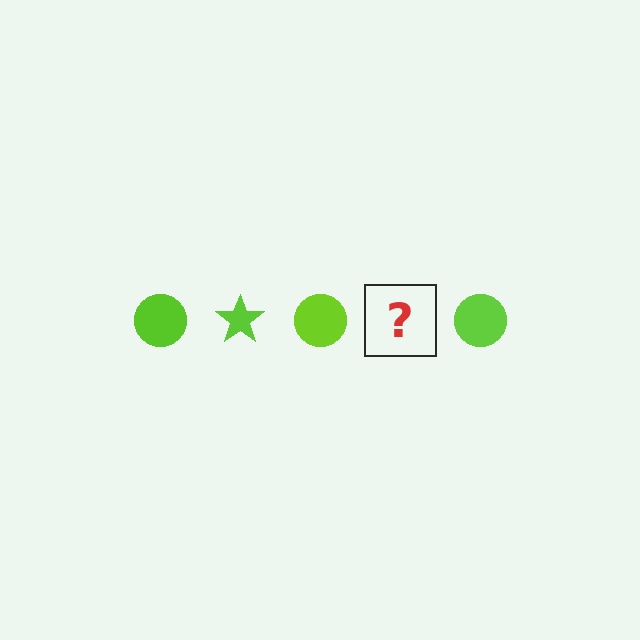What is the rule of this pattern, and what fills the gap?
The rule is that the pattern cycles through circle, star shapes in lime. The gap should be filled with a lime star.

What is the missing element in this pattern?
The missing element is a lime star.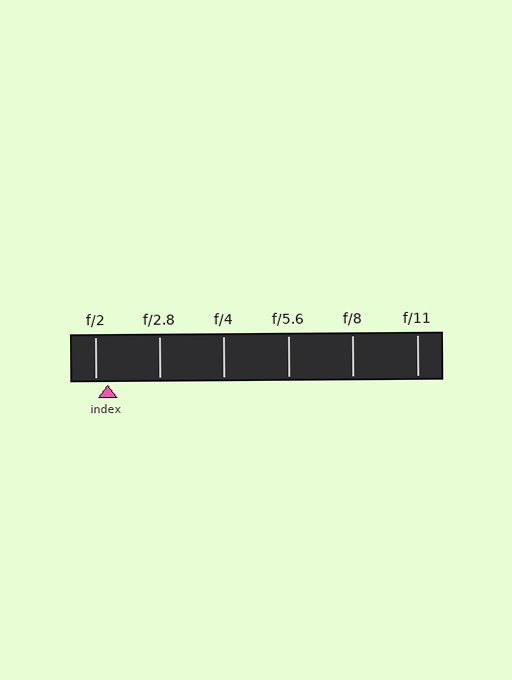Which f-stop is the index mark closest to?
The index mark is closest to f/2.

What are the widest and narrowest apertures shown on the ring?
The widest aperture shown is f/2 and the narrowest is f/11.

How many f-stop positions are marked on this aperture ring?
There are 6 f-stop positions marked.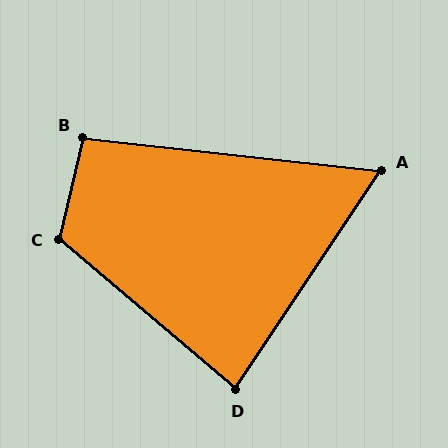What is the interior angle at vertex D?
Approximately 83 degrees (acute).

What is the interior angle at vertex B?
Approximately 97 degrees (obtuse).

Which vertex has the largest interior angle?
C, at approximately 117 degrees.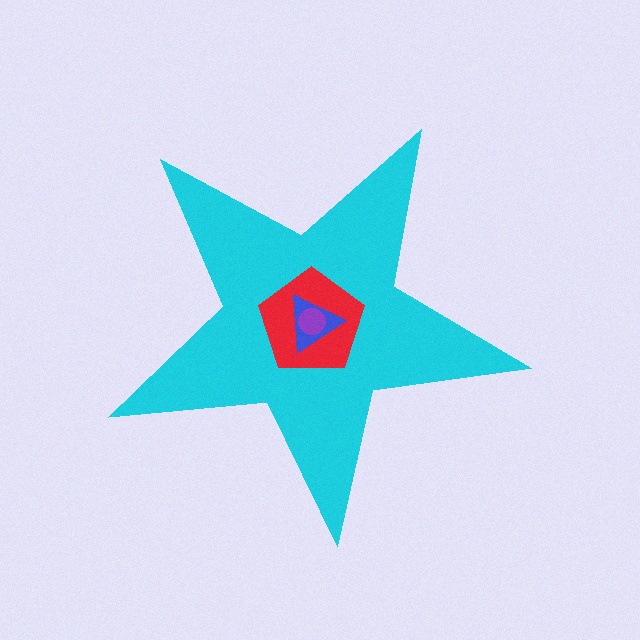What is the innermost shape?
The purple circle.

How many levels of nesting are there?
4.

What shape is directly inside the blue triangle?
The purple circle.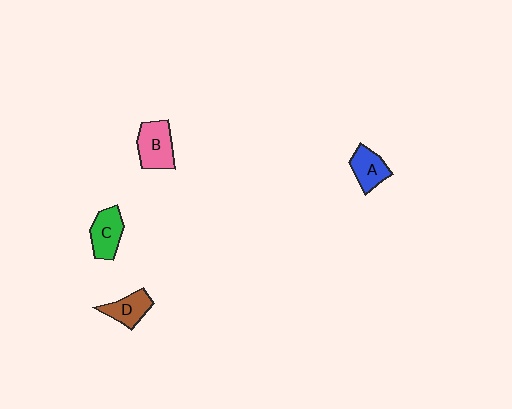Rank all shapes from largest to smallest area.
From largest to smallest: B (pink), C (green), A (blue), D (brown).